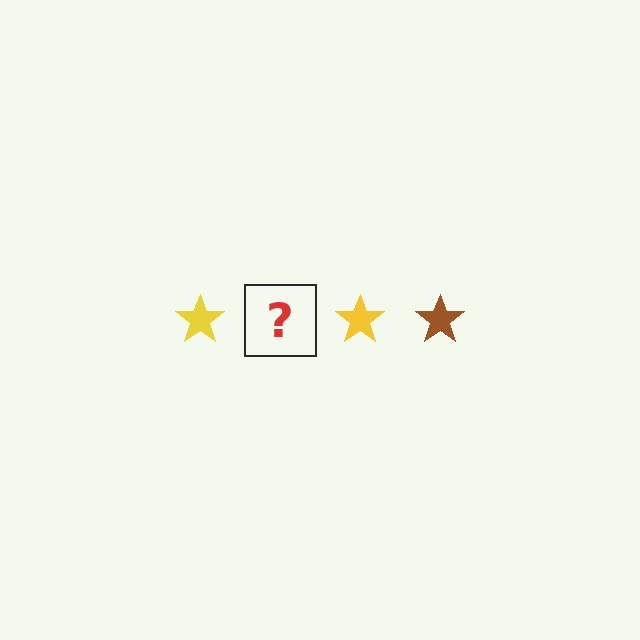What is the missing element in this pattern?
The missing element is a brown star.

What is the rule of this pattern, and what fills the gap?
The rule is that the pattern cycles through yellow, brown stars. The gap should be filled with a brown star.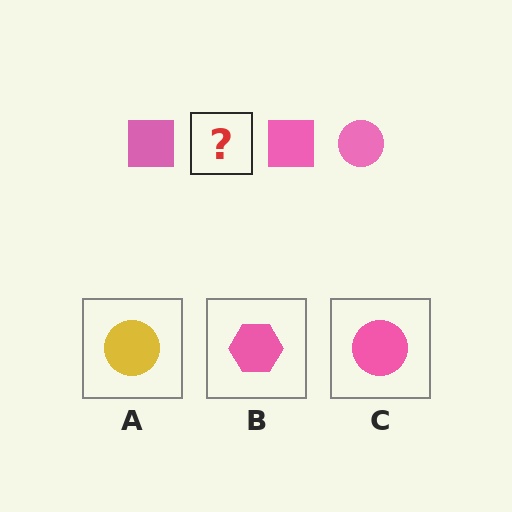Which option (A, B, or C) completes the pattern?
C.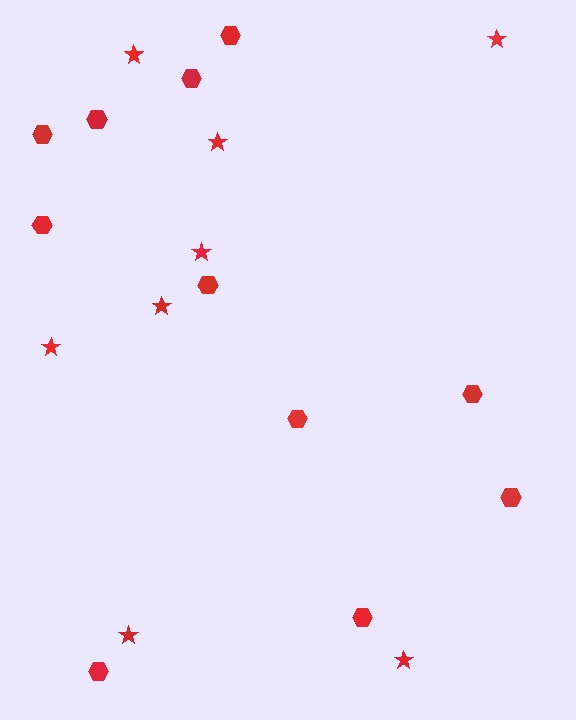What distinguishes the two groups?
There are 2 groups: one group of hexagons (11) and one group of stars (8).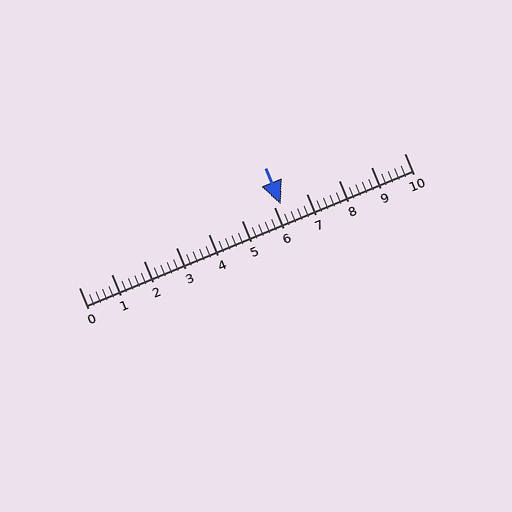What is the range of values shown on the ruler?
The ruler shows values from 0 to 10.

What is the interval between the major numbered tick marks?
The major tick marks are spaced 1 units apart.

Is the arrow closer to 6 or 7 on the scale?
The arrow is closer to 6.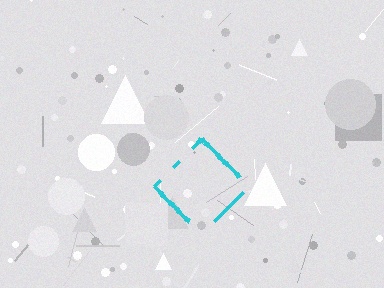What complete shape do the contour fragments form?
The contour fragments form a diamond.